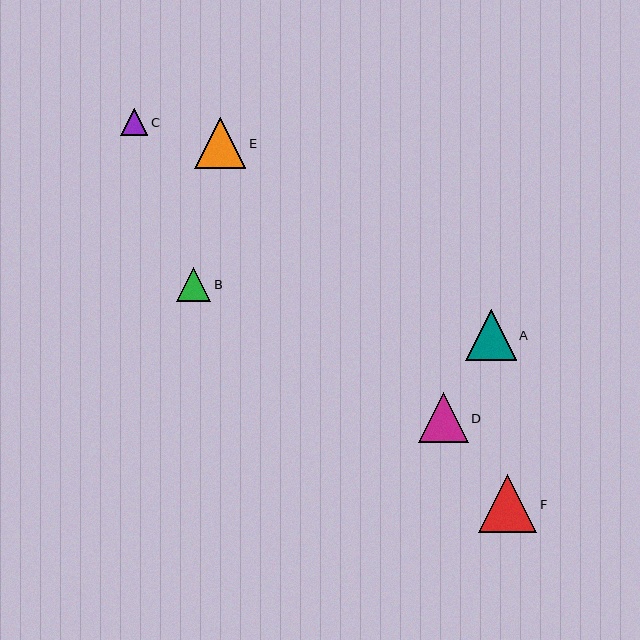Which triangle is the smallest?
Triangle C is the smallest with a size of approximately 27 pixels.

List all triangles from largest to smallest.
From largest to smallest: F, E, A, D, B, C.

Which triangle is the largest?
Triangle F is the largest with a size of approximately 58 pixels.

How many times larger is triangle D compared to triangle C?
Triangle D is approximately 1.9 times the size of triangle C.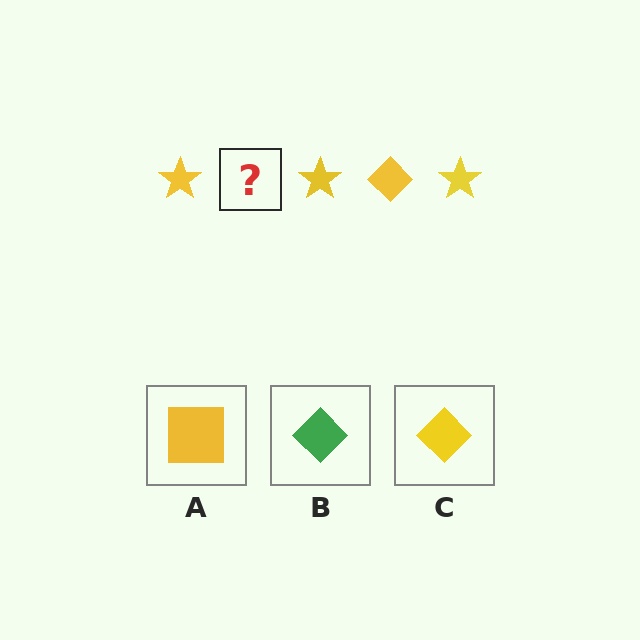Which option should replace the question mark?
Option C.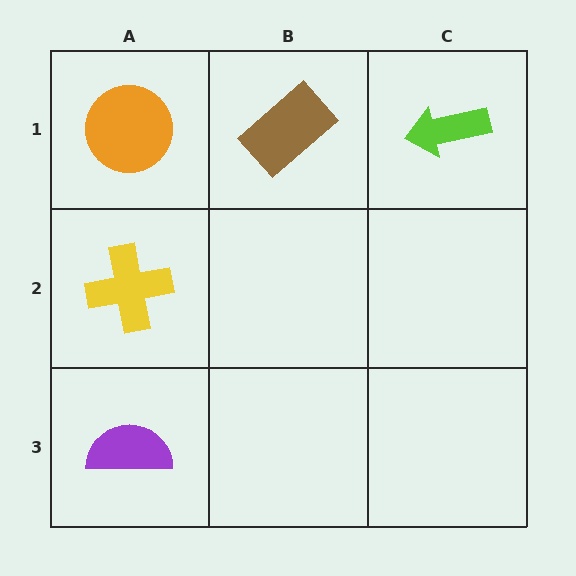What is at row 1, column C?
A lime arrow.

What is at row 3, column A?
A purple semicircle.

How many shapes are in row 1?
3 shapes.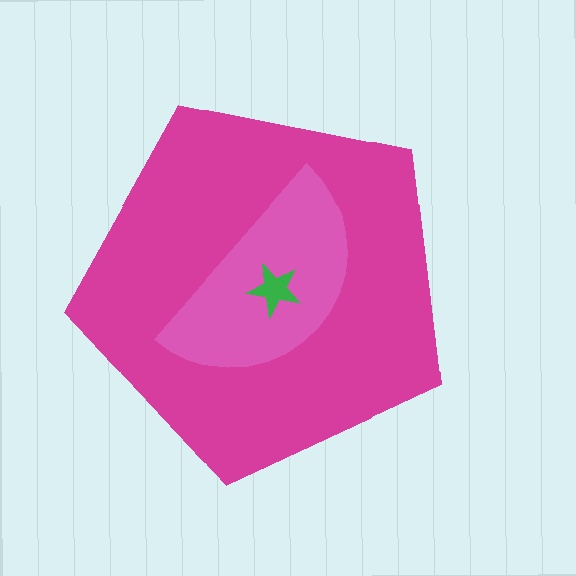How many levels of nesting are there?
3.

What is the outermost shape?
The magenta pentagon.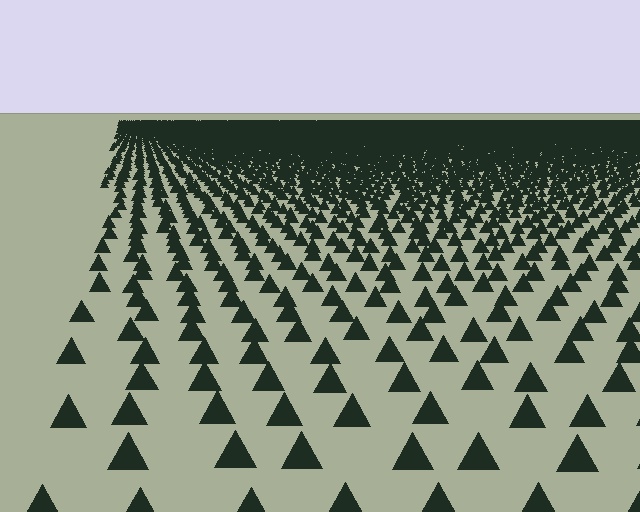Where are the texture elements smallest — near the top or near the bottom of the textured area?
Near the top.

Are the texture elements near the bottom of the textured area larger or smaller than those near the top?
Larger. Near the bottom, elements are closer to the viewer and appear at a bigger on-screen size.